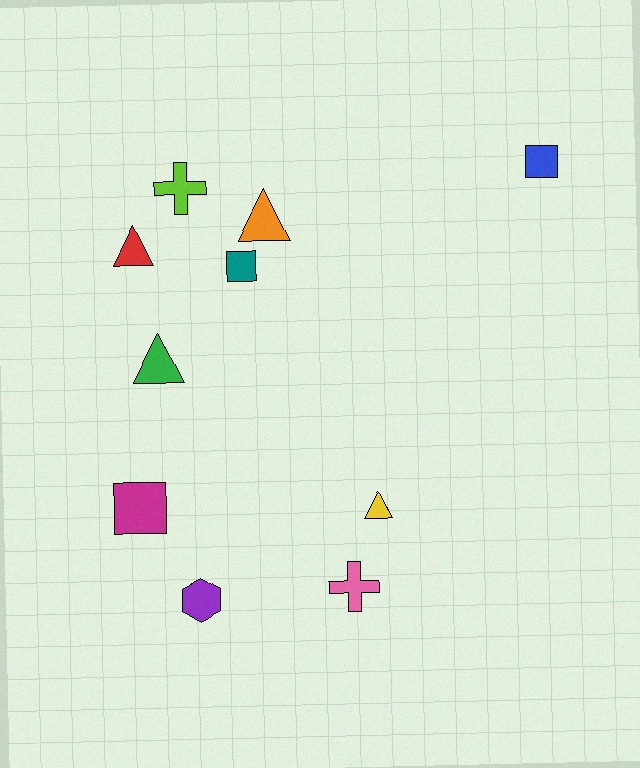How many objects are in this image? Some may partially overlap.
There are 10 objects.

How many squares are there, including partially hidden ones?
There are 3 squares.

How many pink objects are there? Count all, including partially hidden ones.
There is 1 pink object.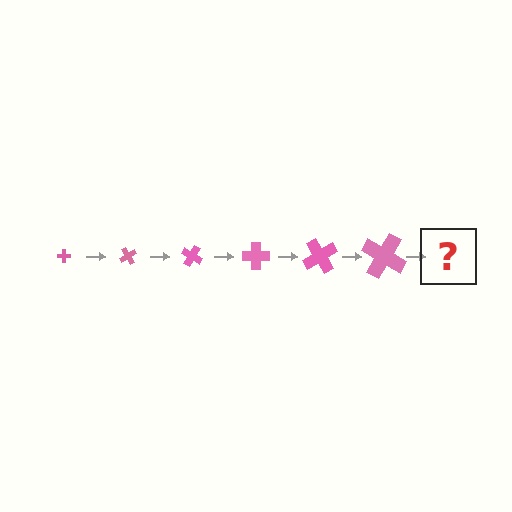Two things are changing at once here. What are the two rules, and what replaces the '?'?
The two rules are that the cross grows larger each step and it rotates 60 degrees each step. The '?' should be a cross, larger than the previous one and rotated 360 degrees from the start.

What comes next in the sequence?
The next element should be a cross, larger than the previous one and rotated 360 degrees from the start.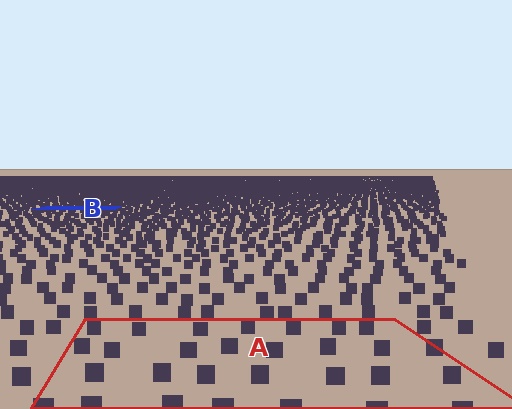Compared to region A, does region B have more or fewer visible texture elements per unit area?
Region B has more texture elements per unit area — they are packed more densely because it is farther away.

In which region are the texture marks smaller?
The texture marks are smaller in region B, because it is farther away.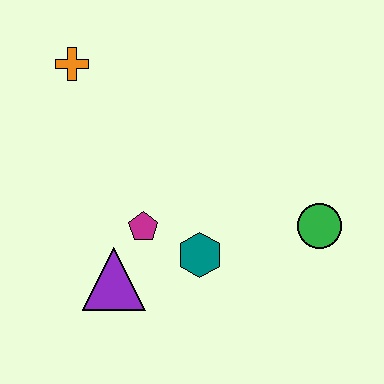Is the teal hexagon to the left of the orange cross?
No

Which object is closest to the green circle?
The teal hexagon is closest to the green circle.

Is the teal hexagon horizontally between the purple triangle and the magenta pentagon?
No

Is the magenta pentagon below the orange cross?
Yes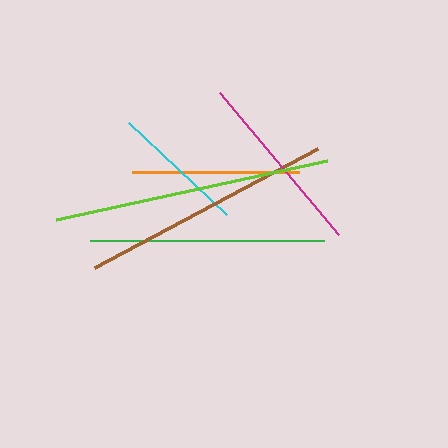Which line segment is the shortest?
The cyan line is the shortest at approximately 134 pixels.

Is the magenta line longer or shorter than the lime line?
The lime line is longer than the magenta line.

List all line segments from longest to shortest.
From longest to shortest: lime, brown, green, magenta, orange, cyan.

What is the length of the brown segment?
The brown segment is approximately 253 pixels long.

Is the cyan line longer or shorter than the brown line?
The brown line is longer than the cyan line.